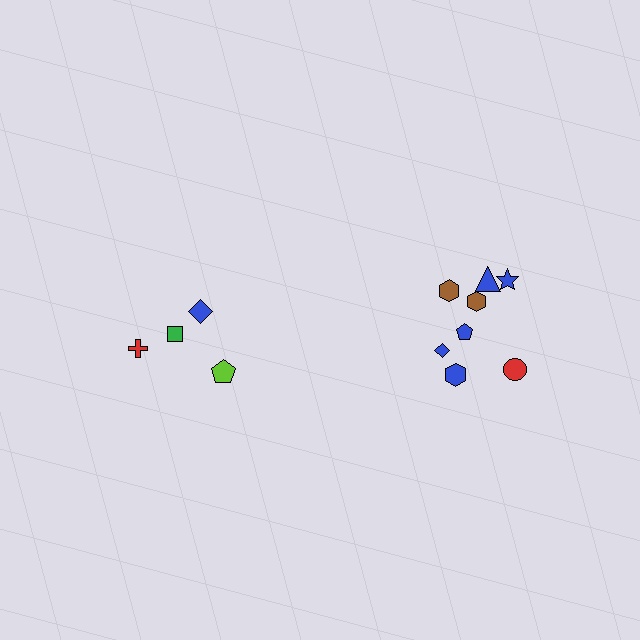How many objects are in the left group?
There are 4 objects.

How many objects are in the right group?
There are 8 objects.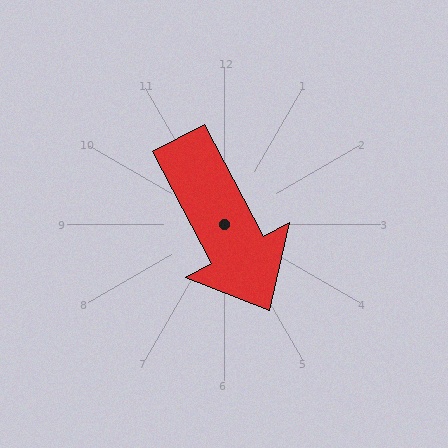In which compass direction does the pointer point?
Southeast.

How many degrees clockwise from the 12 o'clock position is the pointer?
Approximately 152 degrees.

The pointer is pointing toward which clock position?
Roughly 5 o'clock.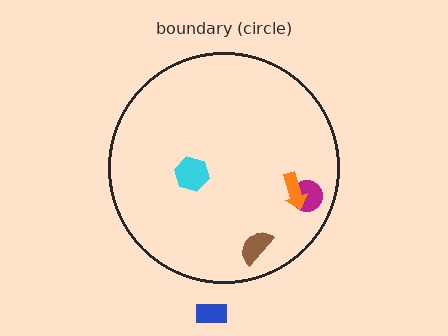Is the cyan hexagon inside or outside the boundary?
Inside.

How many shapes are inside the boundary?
4 inside, 1 outside.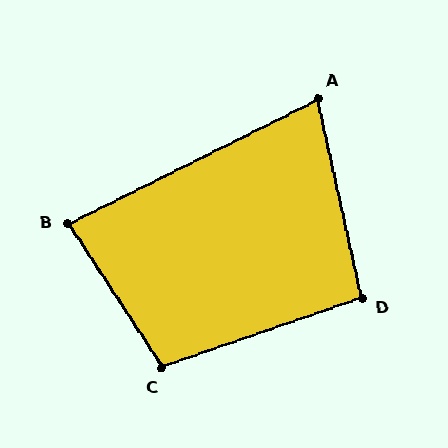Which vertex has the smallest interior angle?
A, at approximately 76 degrees.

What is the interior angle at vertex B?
Approximately 83 degrees (acute).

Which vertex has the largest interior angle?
C, at approximately 104 degrees.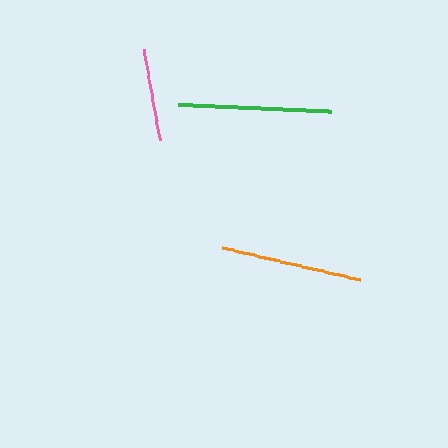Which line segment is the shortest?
The pink line is the shortest at approximately 92 pixels.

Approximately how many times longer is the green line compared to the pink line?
The green line is approximately 1.7 times the length of the pink line.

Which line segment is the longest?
The green line is the longest at approximately 153 pixels.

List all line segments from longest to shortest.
From longest to shortest: green, orange, pink.